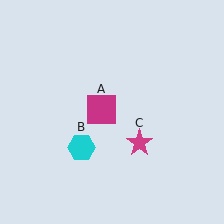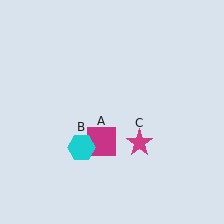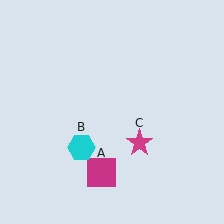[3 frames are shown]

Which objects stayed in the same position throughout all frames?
Cyan hexagon (object B) and magenta star (object C) remained stationary.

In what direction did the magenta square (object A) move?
The magenta square (object A) moved down.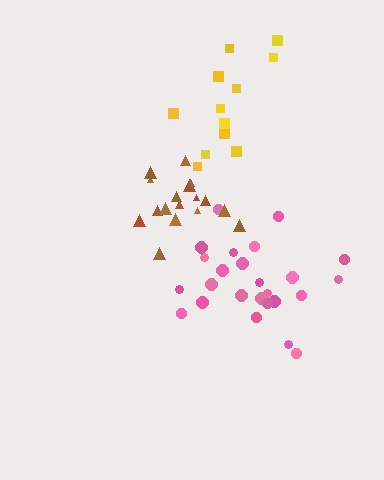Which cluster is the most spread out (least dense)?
Yellow.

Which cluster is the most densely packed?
Brown.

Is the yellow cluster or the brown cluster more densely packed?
Brown.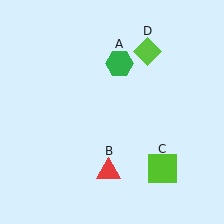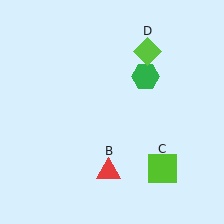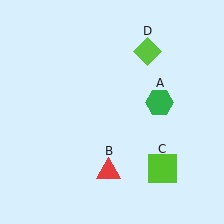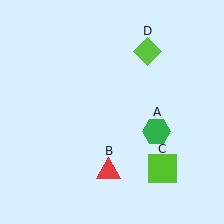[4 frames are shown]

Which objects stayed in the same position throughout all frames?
Red triangle (object B) and lime square (object C) and lime diamond (object D) remained stationary.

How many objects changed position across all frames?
1 object changed position: green hexagon (object A).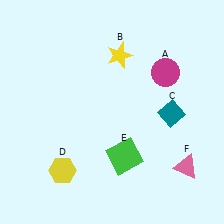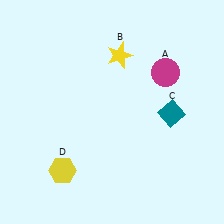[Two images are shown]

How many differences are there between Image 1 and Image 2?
There are 2 differences between the two images.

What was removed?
The green square (E), the pink triangle (F) were removed in Image 2.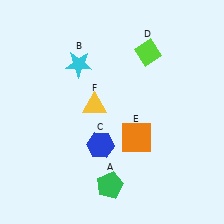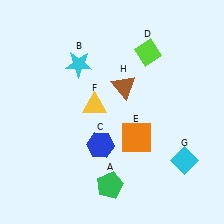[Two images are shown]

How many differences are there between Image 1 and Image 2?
There are 2 differences between the two images.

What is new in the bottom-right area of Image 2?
A cyan diamond (G) was added in the bottom-right area of Image 2.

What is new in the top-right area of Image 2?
A brown triangle (H) was added in the top-right area of Image 2.